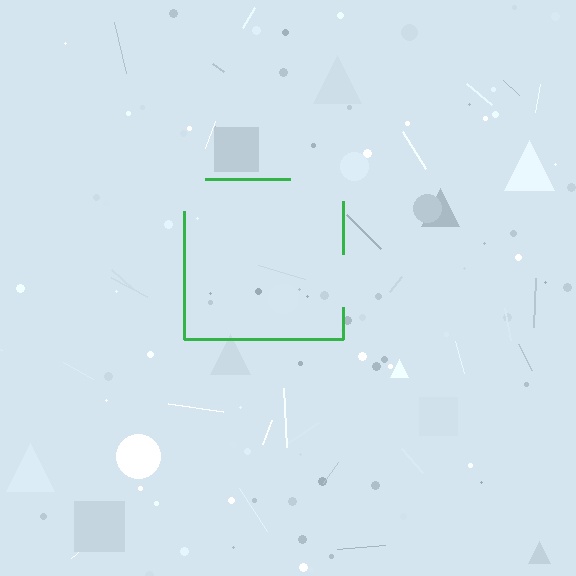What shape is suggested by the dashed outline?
The dashed outline suggests a square.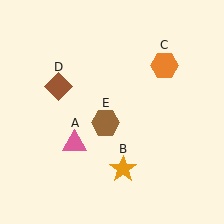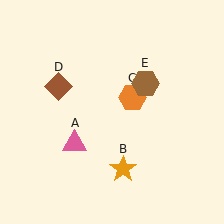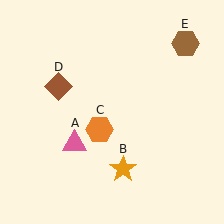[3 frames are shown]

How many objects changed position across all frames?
2 objects changed position: orange hexagon (object C), brown hexagon (object E).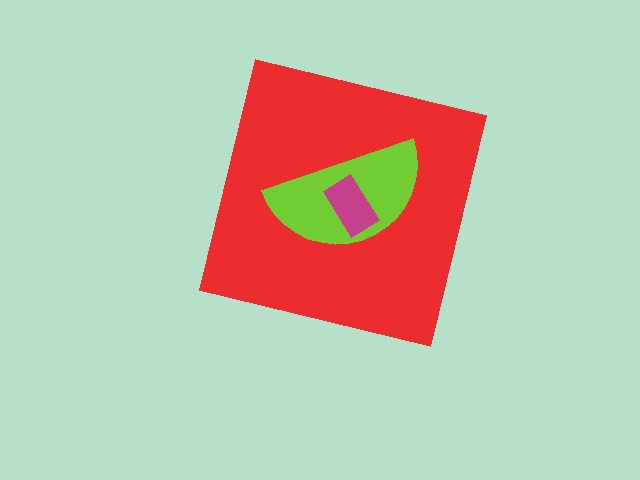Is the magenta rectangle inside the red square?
Yes.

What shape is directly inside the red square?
The lime semicircle.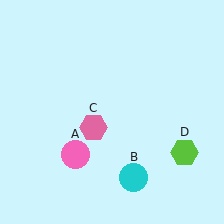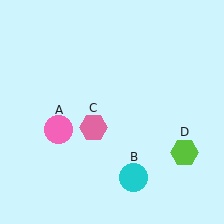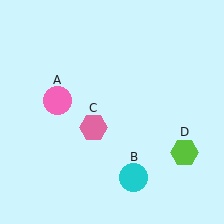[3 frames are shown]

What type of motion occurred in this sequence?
The pink circle (object A) rotated clockwise around the center of the scene.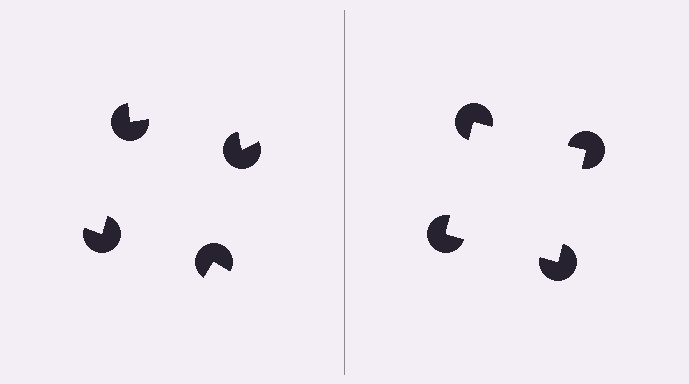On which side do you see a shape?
An illusory square appears on the right side. On the left side the wedge cuts are rotated, so no coherent shape forms.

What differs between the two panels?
The pac-man discs are positioned identically on both sides; only the wedge orientations differ. On the right they align to a square; on the left they are misaligned.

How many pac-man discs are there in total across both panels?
8 — 4 on each side.